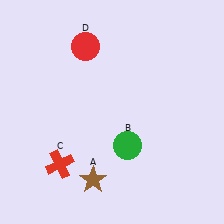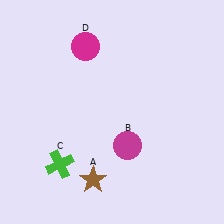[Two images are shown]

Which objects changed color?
B changed from green to magenta. C changed from red to green. D changed from red to magenta.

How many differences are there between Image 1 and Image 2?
There are 3 differences between the two images.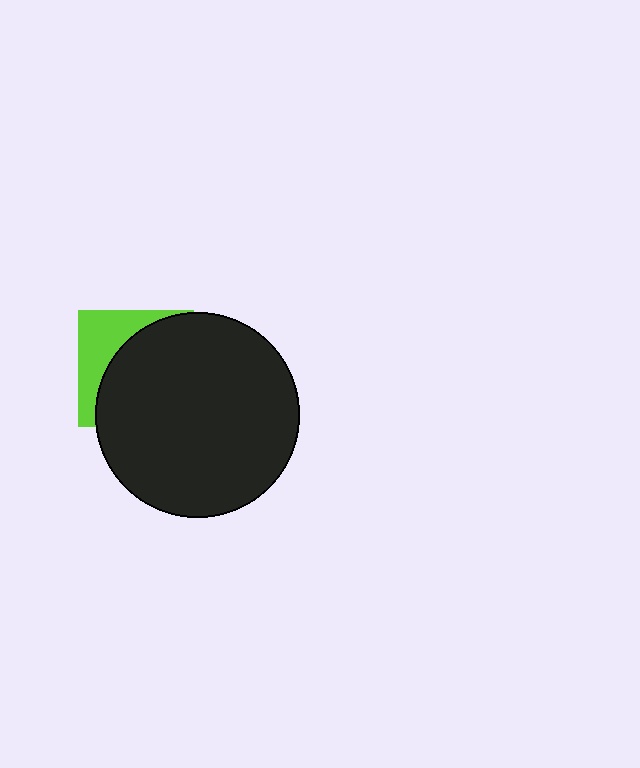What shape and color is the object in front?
The object in front is a black circle.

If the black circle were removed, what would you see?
You would see the complete lime square.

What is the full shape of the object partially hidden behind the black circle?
The partially hidden object is a lime square.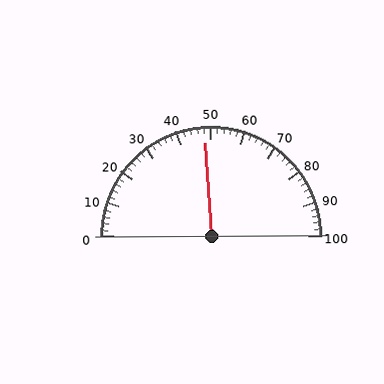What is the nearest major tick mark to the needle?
The nearest major tick mark is 50.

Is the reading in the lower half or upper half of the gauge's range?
The reading is in the lower half of the range (0 to 100).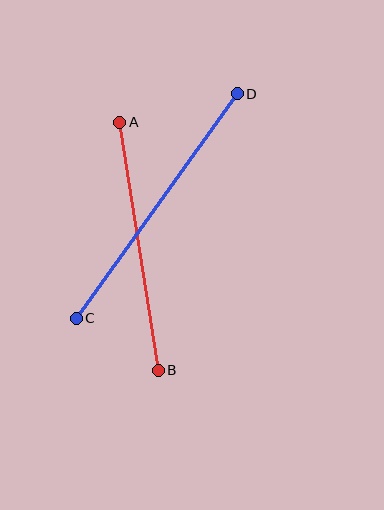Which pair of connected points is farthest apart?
Points C and D are farthest apart.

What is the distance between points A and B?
The distance is approximately 251 pixels.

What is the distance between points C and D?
The distance is approximately 276 pixels.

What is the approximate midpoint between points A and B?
The midpoint is at approximately (139, 246) pixels.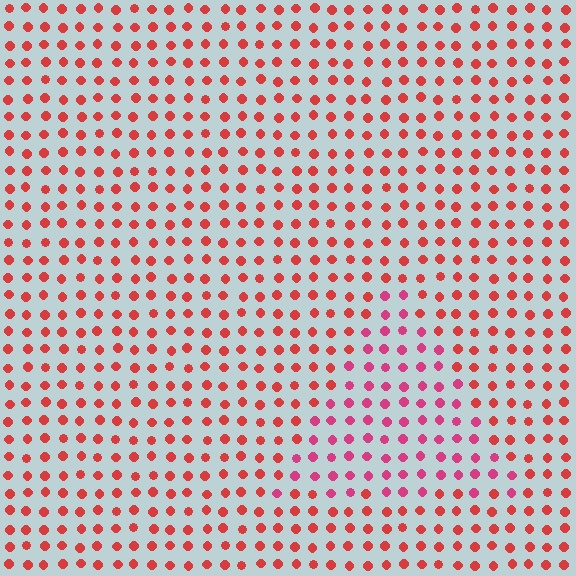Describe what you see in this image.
The image is filled with small red elements in a uniform arrangement. A triangle-shaped region is visible where the elements are tinted to a slightly different hue, forming a subtle color boundary.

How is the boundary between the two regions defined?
The boundary is defined purely by a slight shift in hue (about 28 degrees). Spacing, size, and orientation are identical on both sides.